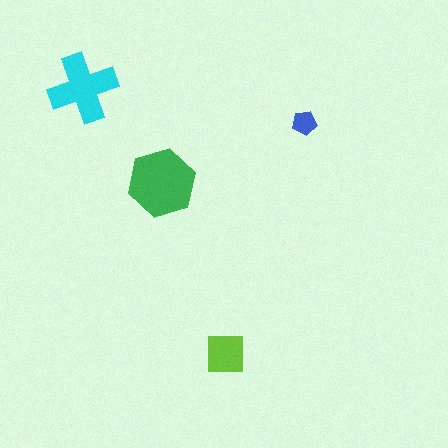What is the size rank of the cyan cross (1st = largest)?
2nd.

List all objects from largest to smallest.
The green hexagon, the cyan cross, the lime square, the blue pentagon.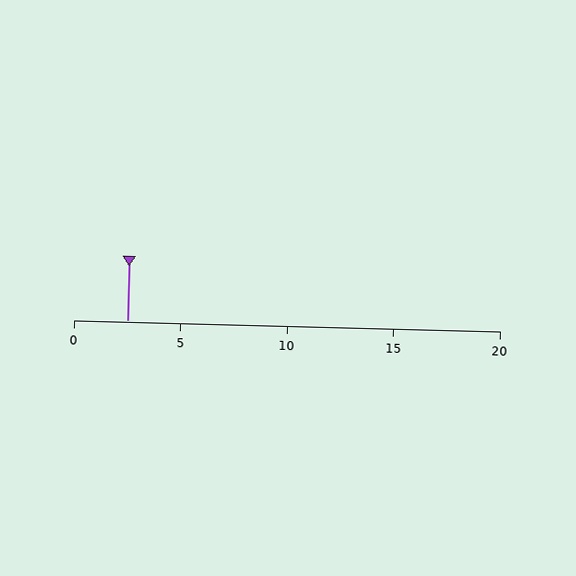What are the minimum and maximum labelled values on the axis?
The axis runs from 0 to 20.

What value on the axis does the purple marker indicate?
The marker indicates approximately 2.5.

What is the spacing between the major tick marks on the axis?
The major ticks are spaced 5 apart.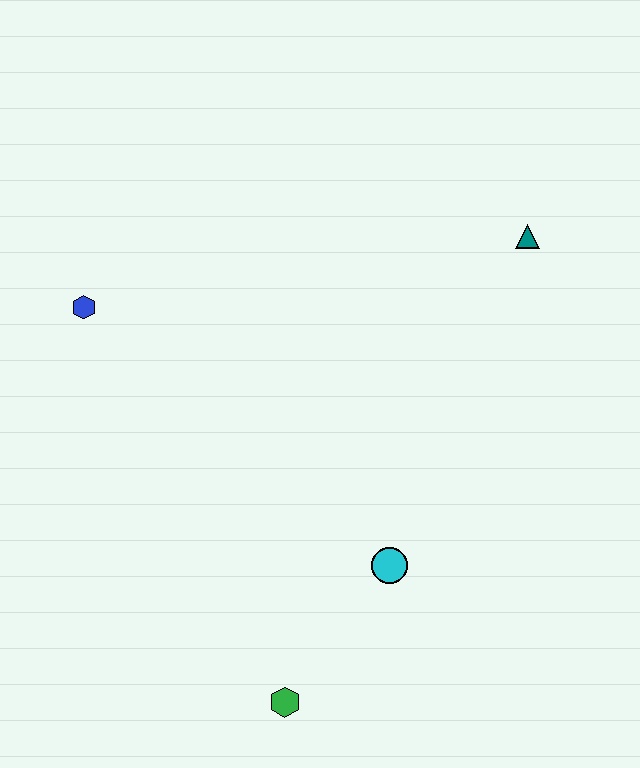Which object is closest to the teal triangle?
The cyan circle is closest to the teal triangle.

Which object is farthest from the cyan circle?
The blue hexagon is farthest from the cyan circle.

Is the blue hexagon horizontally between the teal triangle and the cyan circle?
No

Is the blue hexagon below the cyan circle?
No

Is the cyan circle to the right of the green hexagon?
Yes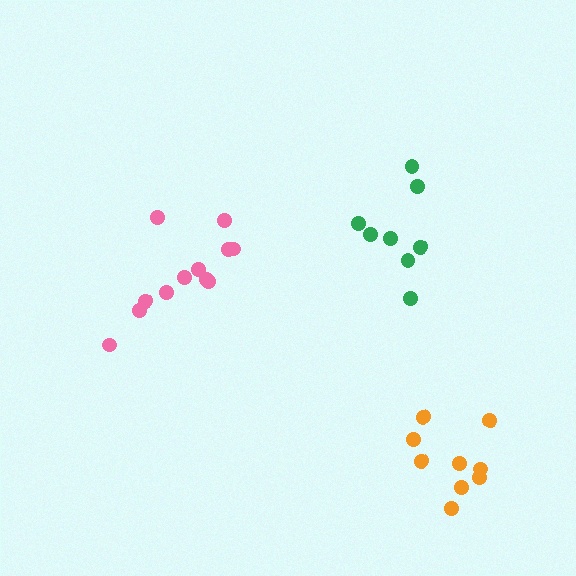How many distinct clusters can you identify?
There are 3 distinct clusters.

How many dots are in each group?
Group 1: 8 dots, Group 2: 12 dots, Group 3: 9 dots (29 total).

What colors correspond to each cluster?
The clusters are colored: green, pink, orange.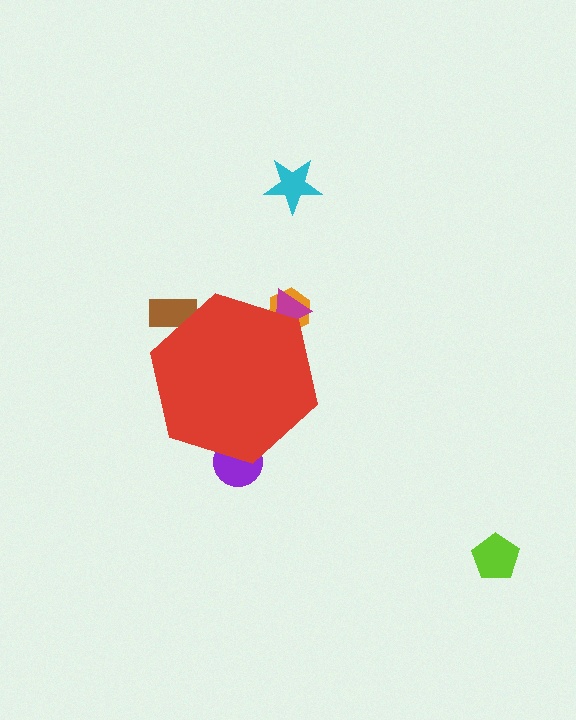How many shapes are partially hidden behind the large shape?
4 shapes are partially hidden.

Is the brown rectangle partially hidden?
Yes, the brown rectangle is partially hidden behind the red hexagon.